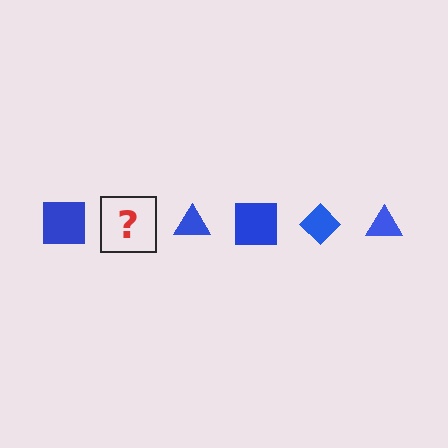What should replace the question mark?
The question mark should be replaced with a blue diamond.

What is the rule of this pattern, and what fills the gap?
The rule is that the pattern cycles through square, diamond, triangle shapes in blue. The gap should be filled with a blue diamond.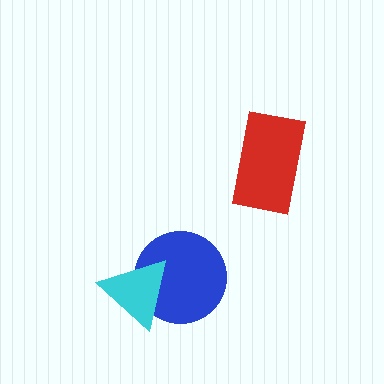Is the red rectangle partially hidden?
No, no other shape covers it.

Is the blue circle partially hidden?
Yes, it is partially covered by another shape.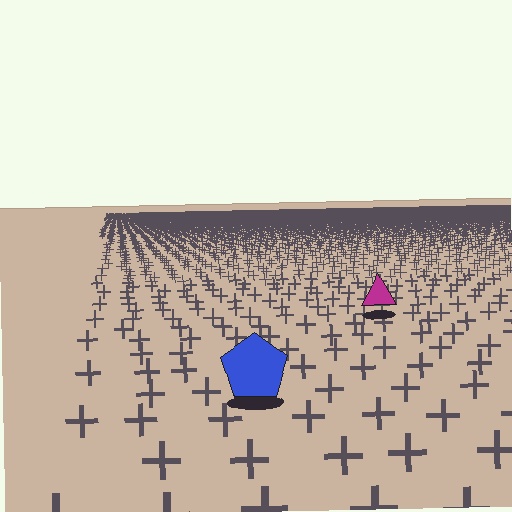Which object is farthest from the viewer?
The magenta triangle is farthest from the viewer. It appears smaller and the ground texture around it is denser.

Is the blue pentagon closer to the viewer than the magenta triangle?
Yes. The blue pentagon is closer — you can tell from the texture gradient: the ground texture is coarser near it.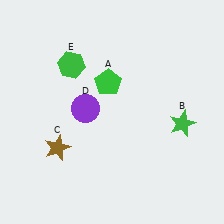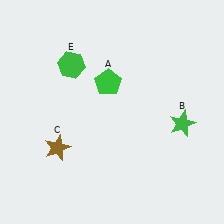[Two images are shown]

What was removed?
The purple circle (D) was removed in Image 2.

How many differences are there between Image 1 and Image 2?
There is 1 difference between the two images.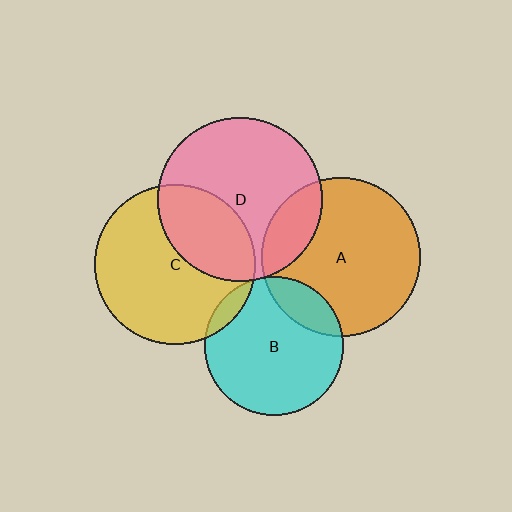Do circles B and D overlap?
Yes.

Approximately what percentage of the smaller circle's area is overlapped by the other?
Approximately 5%.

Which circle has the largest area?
Circle D (pink).